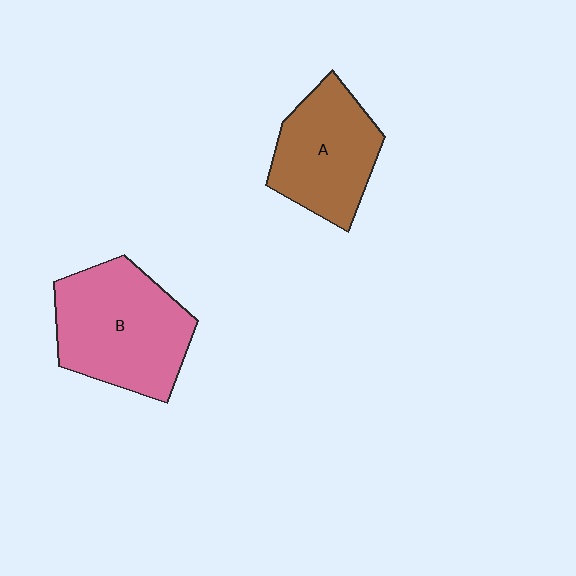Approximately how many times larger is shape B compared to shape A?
Approximately 1.3 times.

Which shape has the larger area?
Shape B (pink).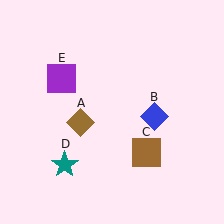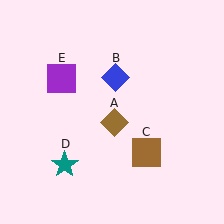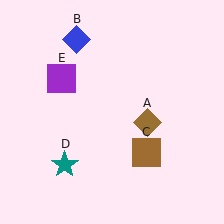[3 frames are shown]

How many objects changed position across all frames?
2 objects changed position: brown diamond (object A), blue diamond (object B).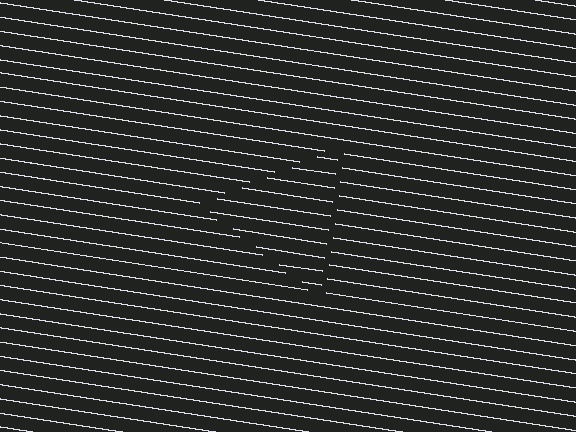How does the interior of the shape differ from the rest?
The interior of the shape contains the same grating, shifted by half a period — the contour is defined by the phase discontinuity where line-ends from the inner and outer gratings abut.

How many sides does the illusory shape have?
3 sides — the line-ends trace a triangle.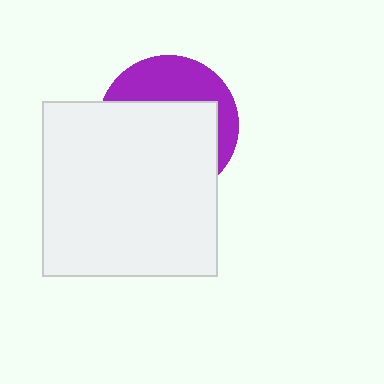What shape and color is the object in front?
The object in front is a white square.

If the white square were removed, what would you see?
You would see the complete purple circle.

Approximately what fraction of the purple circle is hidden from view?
Roughly 63% of the purple circle is hidden behind the white square.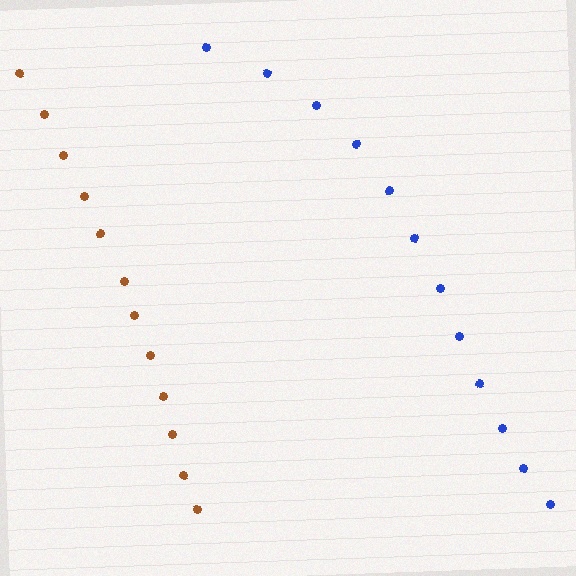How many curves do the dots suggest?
There are 2 distinct paths.